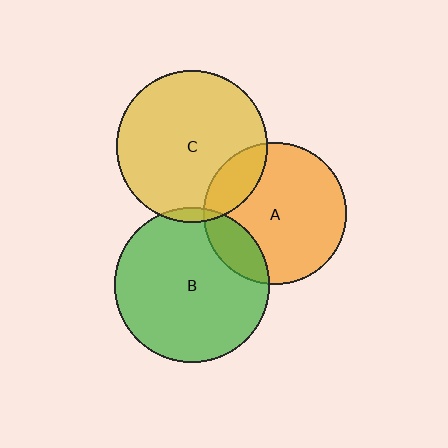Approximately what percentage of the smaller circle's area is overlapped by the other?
Approximately 15%.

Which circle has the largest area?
Circle B (green).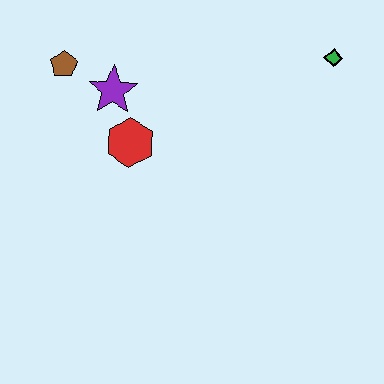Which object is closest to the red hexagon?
The purple star is closest to the red hexagon.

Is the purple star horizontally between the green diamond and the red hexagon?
No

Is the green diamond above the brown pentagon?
Yes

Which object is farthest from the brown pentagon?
The green diamond is farthest from the brown pentagon.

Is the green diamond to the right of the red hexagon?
Yes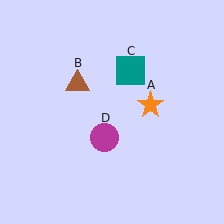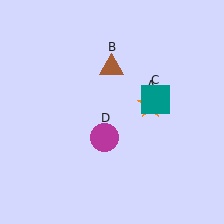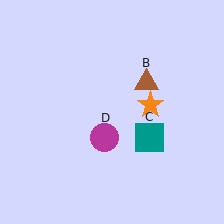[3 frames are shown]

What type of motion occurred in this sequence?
The brown triangle (object B), teal square (object C) rotated clockwise around the center of the scene.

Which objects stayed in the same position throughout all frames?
Orange star (object A) and magenta circle (object D) remained stationary.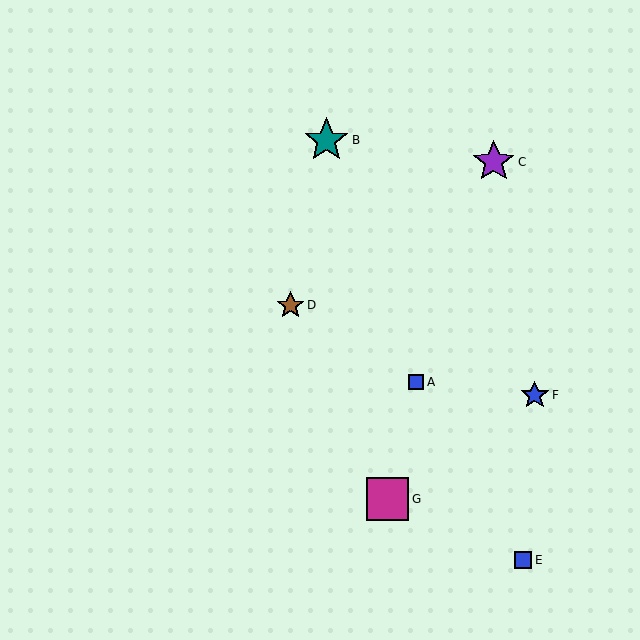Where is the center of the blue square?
The center of the blue square is at (523, 560).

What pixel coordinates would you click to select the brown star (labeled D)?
Click at (290, 305) to select the brown star D.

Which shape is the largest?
The teal star (labeled B) is the largest.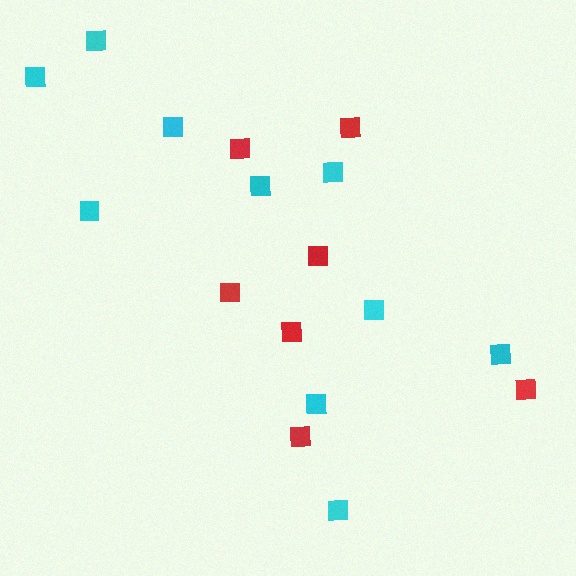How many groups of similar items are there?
There are 2 groups: one group of red squares (7) and one group of cyan squares (10).